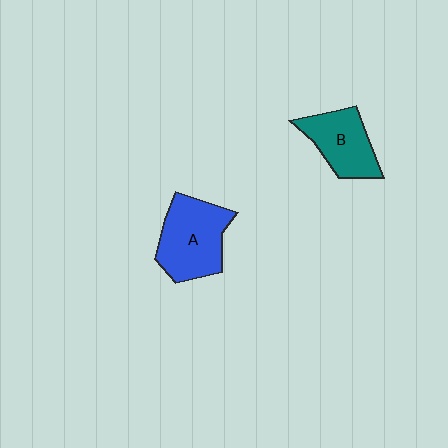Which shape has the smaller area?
Shape B (teal).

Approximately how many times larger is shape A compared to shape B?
Approximately 1.3 times.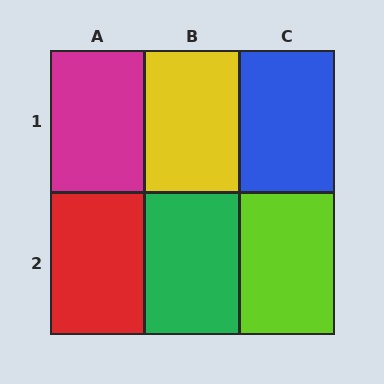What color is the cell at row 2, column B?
Green.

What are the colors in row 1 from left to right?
Magenta, yellow, blue.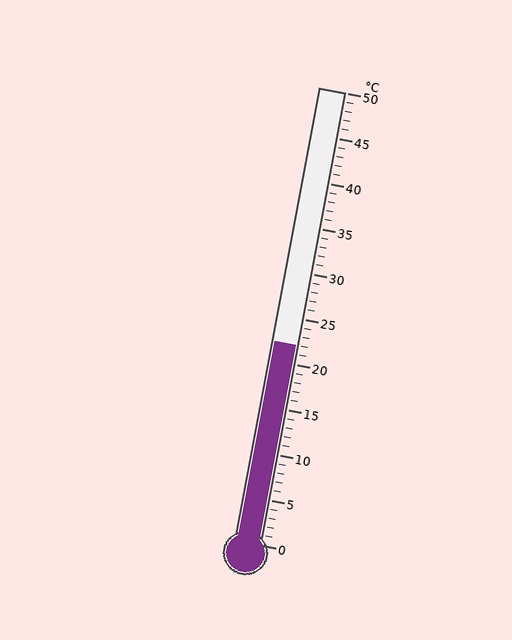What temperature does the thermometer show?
The thermometer shows approximately 22°C.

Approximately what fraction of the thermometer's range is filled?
The thermometer is filled to approximately 45% of its range.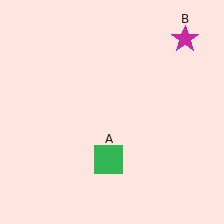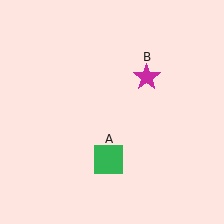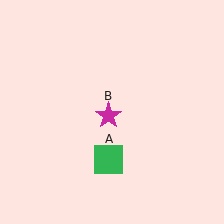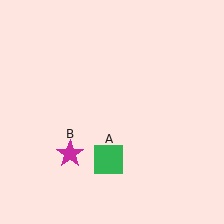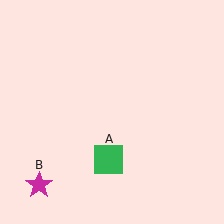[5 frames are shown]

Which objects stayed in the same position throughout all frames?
Green square (object A) remained stationary.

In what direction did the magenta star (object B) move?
The magenta star (object B) moved down and to the left.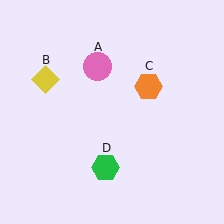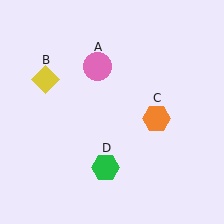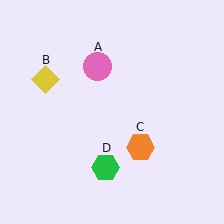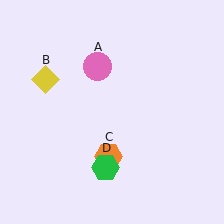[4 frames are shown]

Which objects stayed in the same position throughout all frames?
Pink circle (object A) and yellow diamond (object B) and green hexagon (object D) remained stationary.